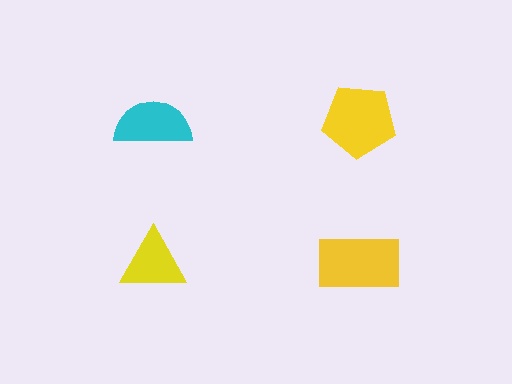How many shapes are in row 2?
2 shapes.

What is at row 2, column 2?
A yellow rectangle.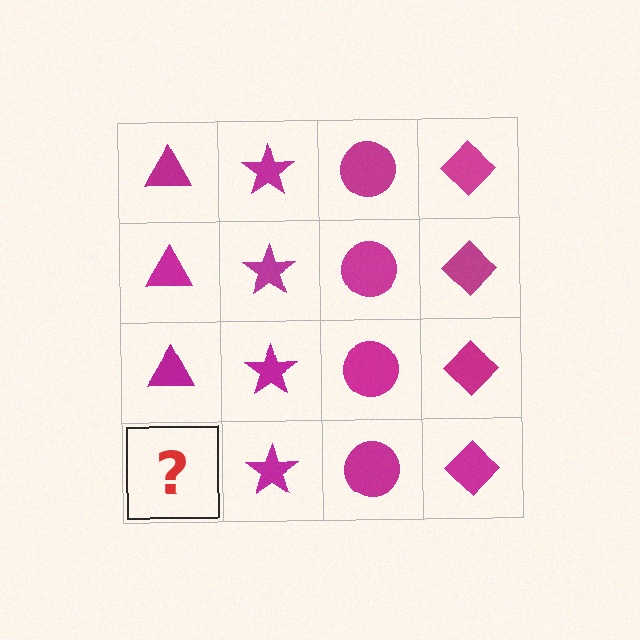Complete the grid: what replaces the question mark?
The question mark should be replaced with a magenta triangle.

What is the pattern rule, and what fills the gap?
The rule is that each column has a consistent shape. The gap should be filled with a magenta triangle.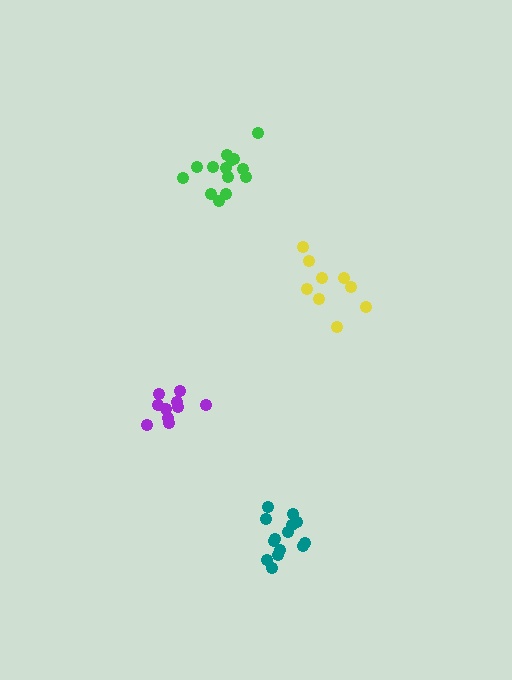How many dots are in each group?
Group 1: 14 dots, Group 2: 14 dots, Group 3: 9 dots, Group 4: 10 dots (47 total).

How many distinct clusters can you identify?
There are 4 distinct clusters.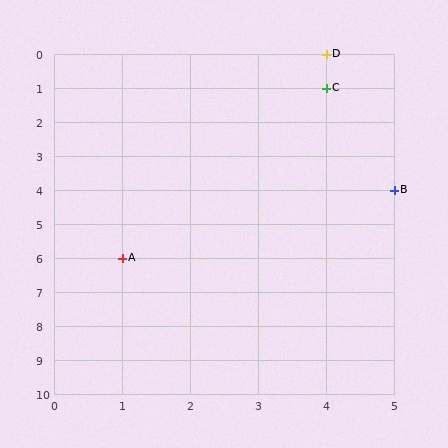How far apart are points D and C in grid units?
Points D and C are 1 row apart.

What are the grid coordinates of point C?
Point C is at grid coordinates (4, 1).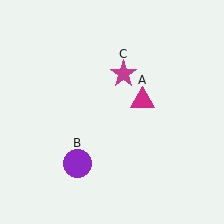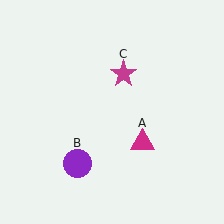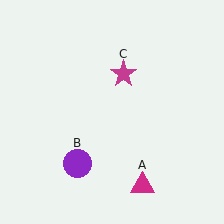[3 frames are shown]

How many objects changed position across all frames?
1 object changed position: magenta triangle (object A).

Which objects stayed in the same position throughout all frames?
Purple circle (object B) and magenta star (object C) remained stationary.